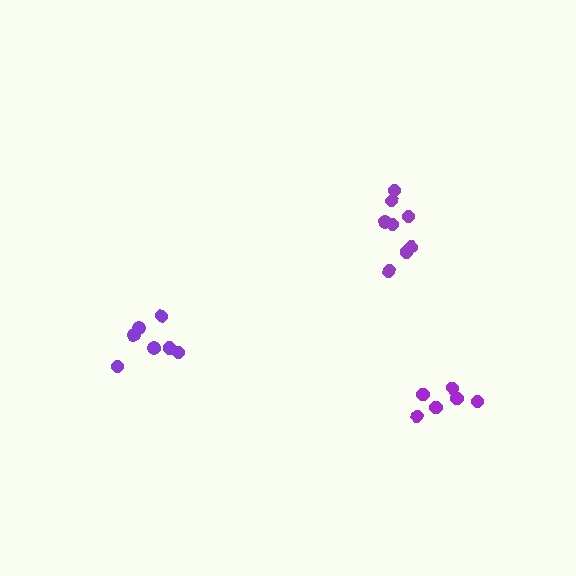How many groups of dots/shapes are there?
There are 3 groups.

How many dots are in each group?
Group 1: 8 dots, Group 2: 6 dots, Group 3: 7 dots (21 total).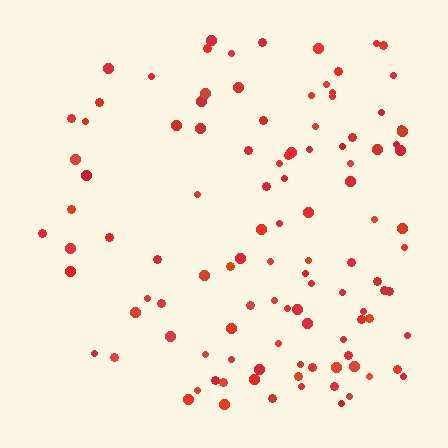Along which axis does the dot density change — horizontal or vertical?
Horizontal.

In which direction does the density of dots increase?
From left to right, with the right side densest.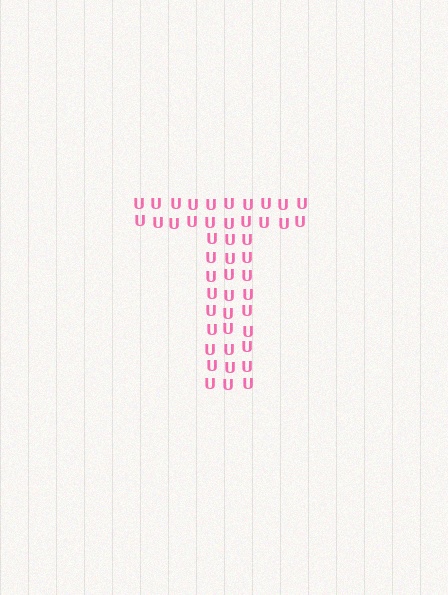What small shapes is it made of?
It is made of small letter U's.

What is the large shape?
The large shape is the letter T.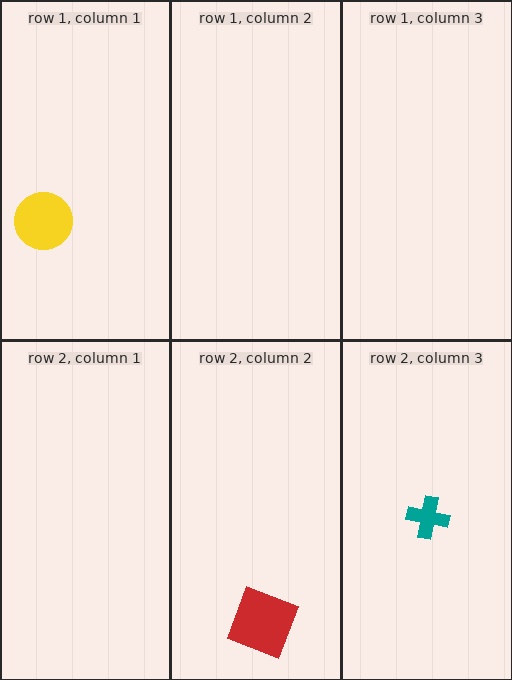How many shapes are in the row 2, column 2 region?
1.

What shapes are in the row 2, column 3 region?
The teal cross.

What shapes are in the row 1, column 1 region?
The yellow circle.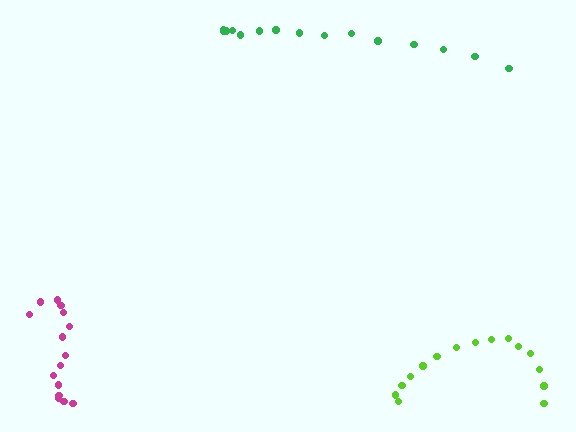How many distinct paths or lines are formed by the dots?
There are 3 distinct paths.